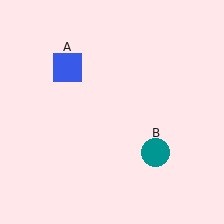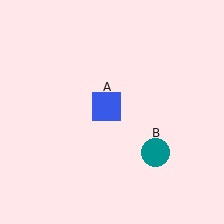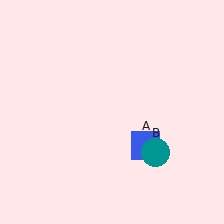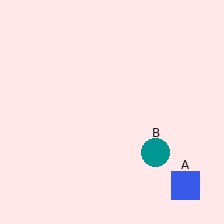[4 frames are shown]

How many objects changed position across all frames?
1 object changed position: blue square (object A).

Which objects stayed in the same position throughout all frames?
Teal circle (object B) remained stationary.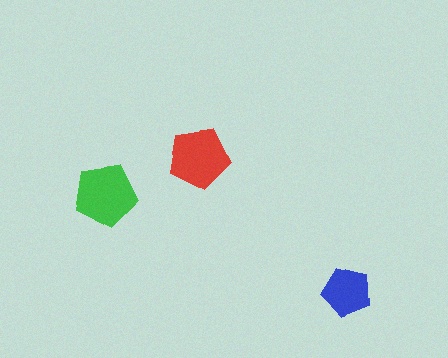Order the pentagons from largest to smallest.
the green one, the red one, the blue one.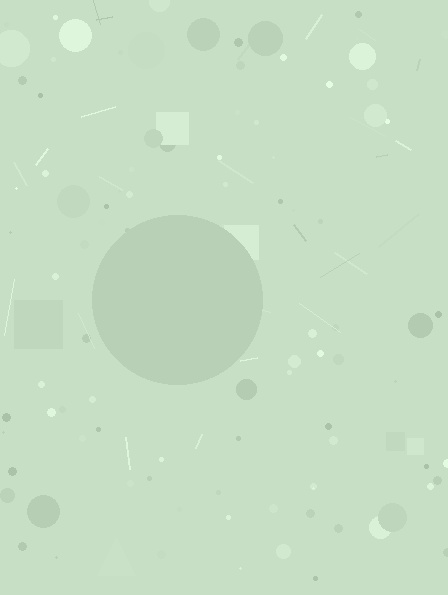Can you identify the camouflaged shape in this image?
The camouflaged shape is a circle.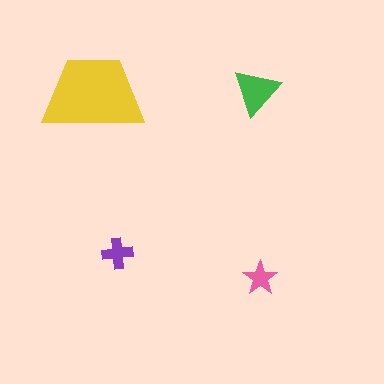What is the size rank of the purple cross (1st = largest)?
3rd.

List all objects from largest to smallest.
The yellow trapezoid, the green triangle, the purple cross, the pink star.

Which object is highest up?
The green triangle is topmost.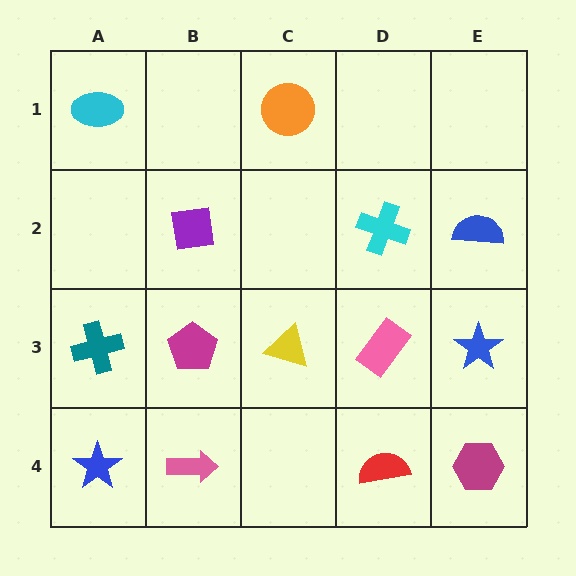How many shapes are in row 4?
4 shapes.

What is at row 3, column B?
A magenta pentagon.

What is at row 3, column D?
A pink rectangle.